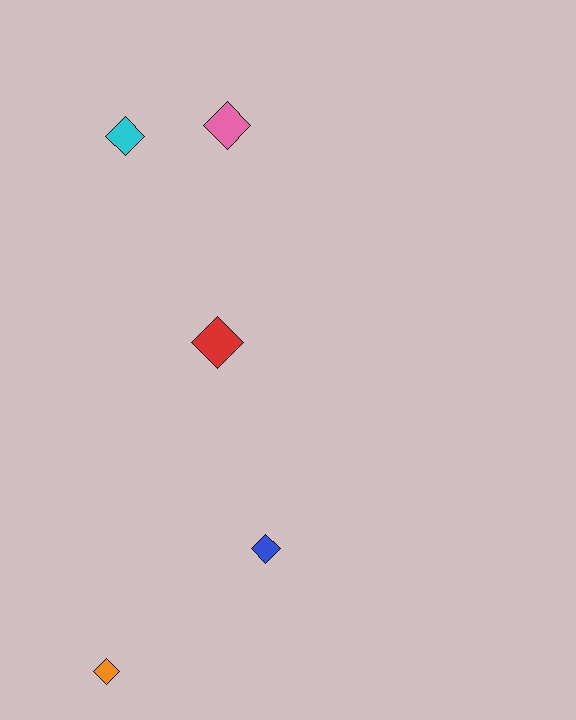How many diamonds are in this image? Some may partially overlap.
There are 5 diamonds.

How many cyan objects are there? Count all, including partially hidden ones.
There is 1 cyan object.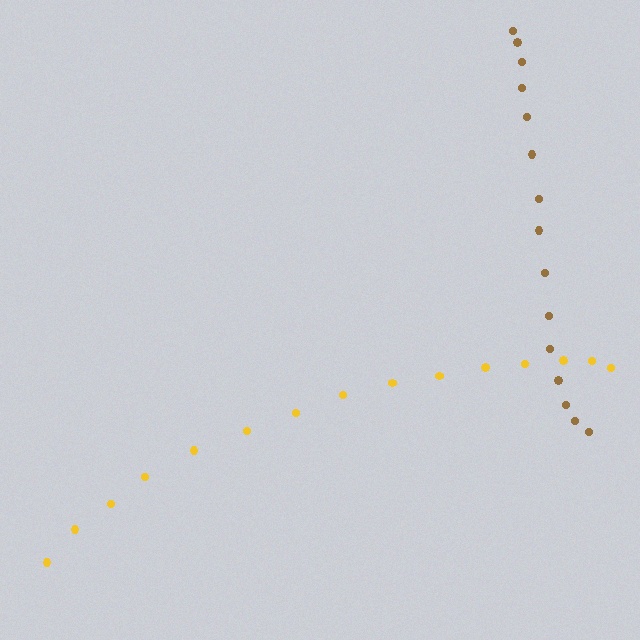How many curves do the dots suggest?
There are 2 distinct paths.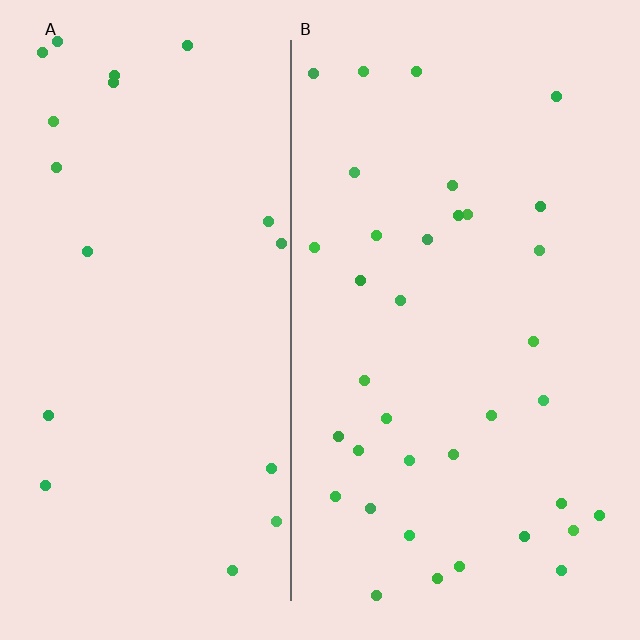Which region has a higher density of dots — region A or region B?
B (the right).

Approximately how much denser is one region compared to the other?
Approximately 1.9× — region B over region A.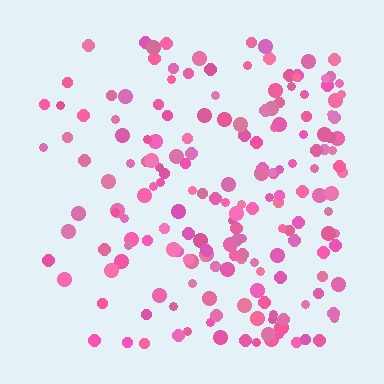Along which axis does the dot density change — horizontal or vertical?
Horizontal.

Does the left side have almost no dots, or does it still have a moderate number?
Still a moderate number, just noticeably fewer than the right.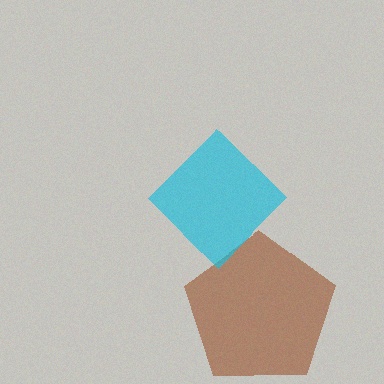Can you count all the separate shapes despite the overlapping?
Yes, there are 2 separate shapes.